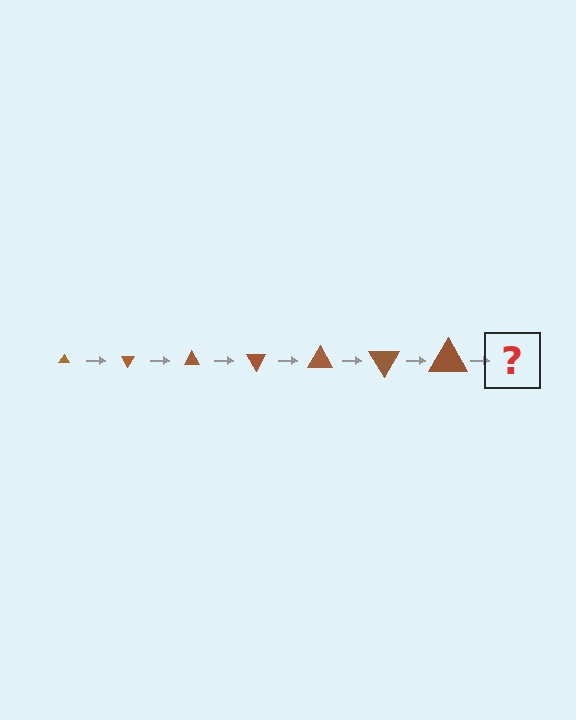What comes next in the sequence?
The next element should be a triangle, larger than the previous one and rotated 420 degrees from the start.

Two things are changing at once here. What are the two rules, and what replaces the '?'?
The two rules are that the triangle grows larger each step and it rotates 60 degrees each step. The '?' should be a triangle, larger than the previous one and rotated 420 degrees from the start.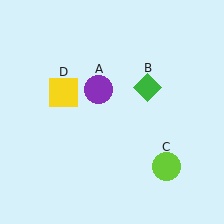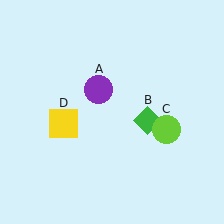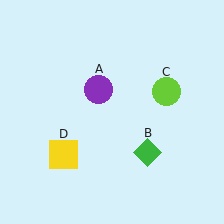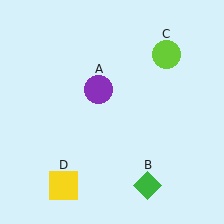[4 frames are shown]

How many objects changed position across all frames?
3 objects changed position: green diamond (object B), lime circle (object C), yellow square (object D).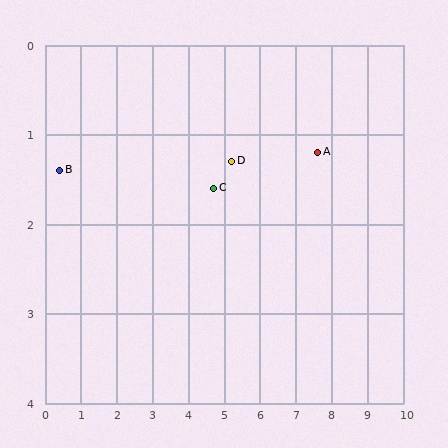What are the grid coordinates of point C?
Point C is at approximately (4.7, 1.6).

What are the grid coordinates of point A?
Point A is at approximately (7.6, 1.2).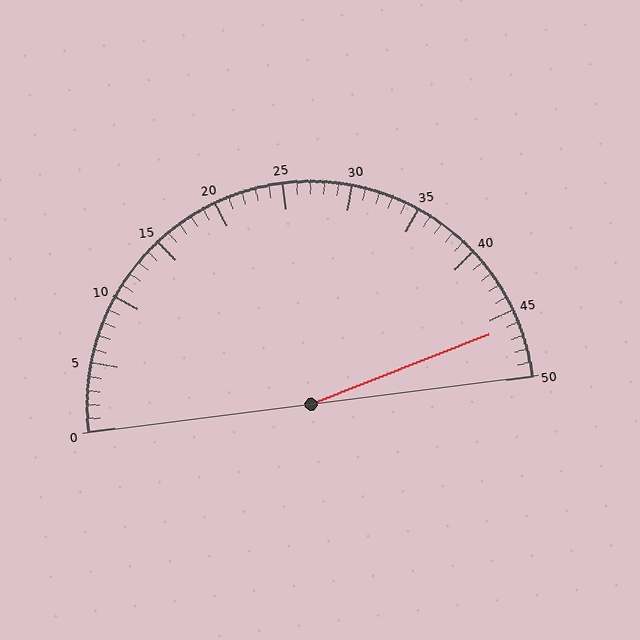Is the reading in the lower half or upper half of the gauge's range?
The reading is in the upper half of the range (0 to 50).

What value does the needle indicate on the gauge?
The needle indicates approximately 46.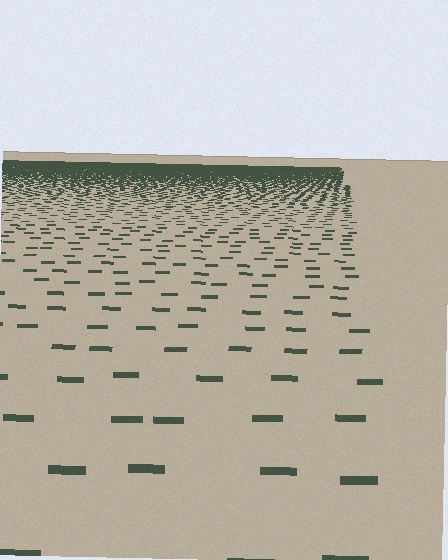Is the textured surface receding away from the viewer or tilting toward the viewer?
The surface is receding away from the viewer. Texture elements get smaller and denser toward the top.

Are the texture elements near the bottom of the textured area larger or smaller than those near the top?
Larger. Near the bottom, elements are closer to the viewer and appear at a bigger on-screen size.